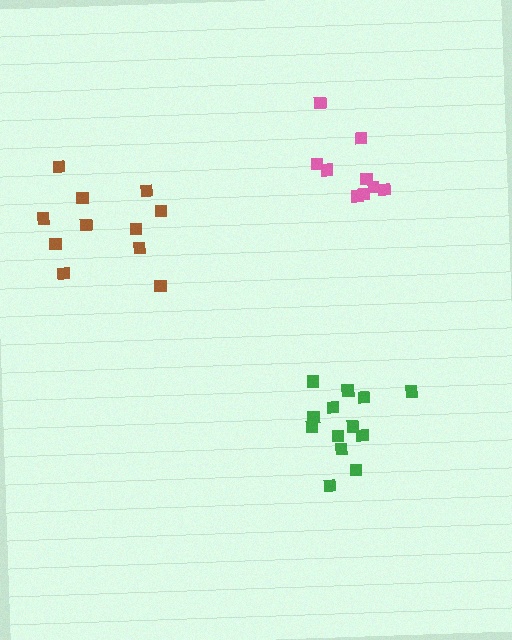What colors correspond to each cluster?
The clusters are colored: green, pink, brown.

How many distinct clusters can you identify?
There are 3 distinct clusters.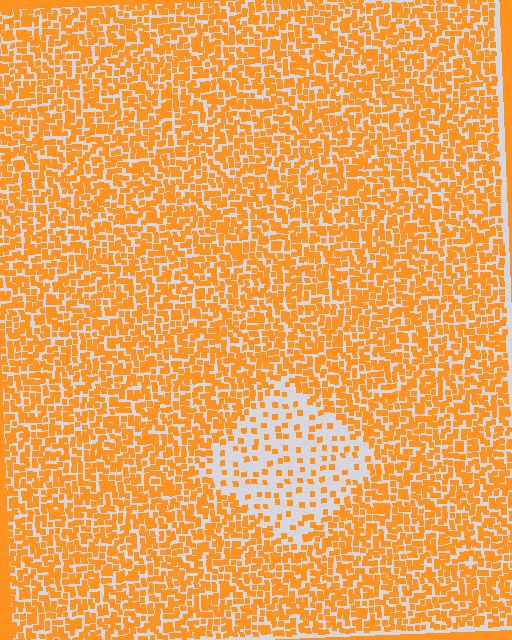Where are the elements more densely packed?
The elements are more densely packed outside the diamond boundary.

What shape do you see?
I see a diamond.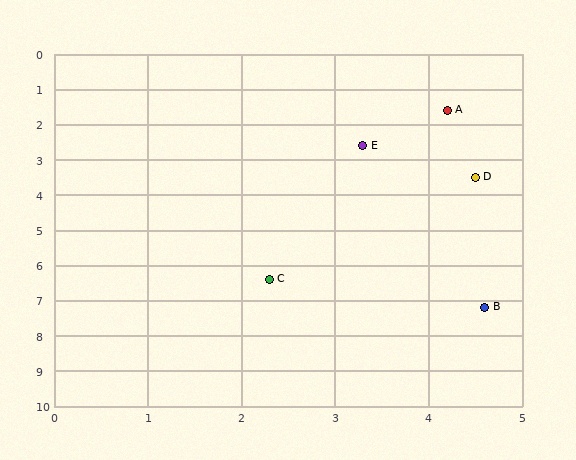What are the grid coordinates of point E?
Point E is at approximately (3.3, 2.6).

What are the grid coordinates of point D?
Point D is at approximately (4.5, 3.5).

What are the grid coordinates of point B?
Point B is at approximately (4.6, 7.2).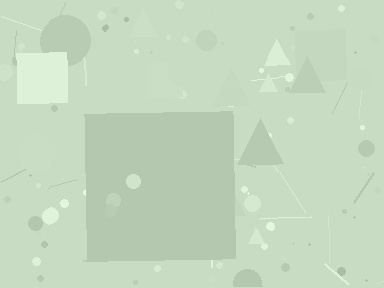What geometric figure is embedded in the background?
A square is embedded in the background.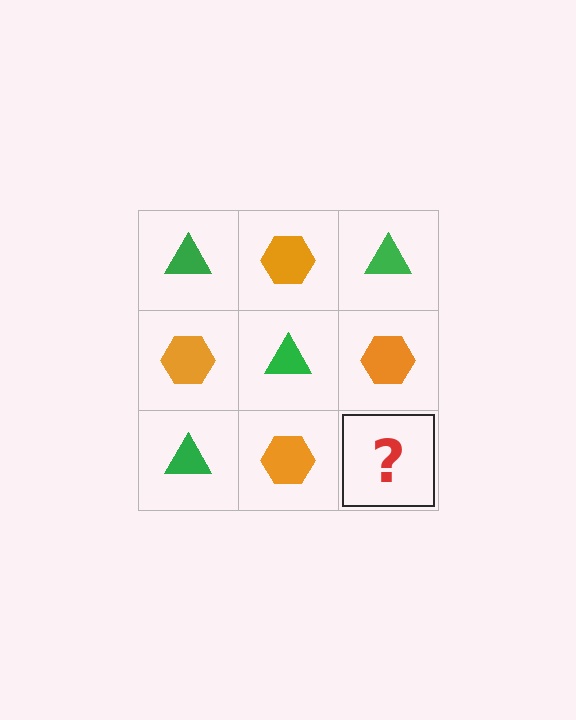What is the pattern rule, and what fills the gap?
The rule is that it alternates green triangle and orange hexagon in a checkerboard pattern. The gap should be filled with a green triangle.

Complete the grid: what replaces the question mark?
The question mark should be replaced with a green triangle.